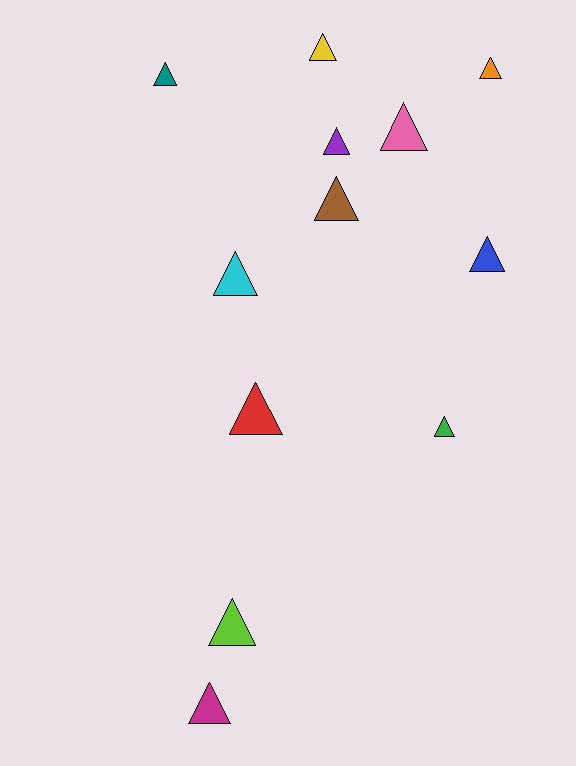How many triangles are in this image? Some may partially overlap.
There are 12 triangles.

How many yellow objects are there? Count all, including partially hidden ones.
There is 1 yellow object.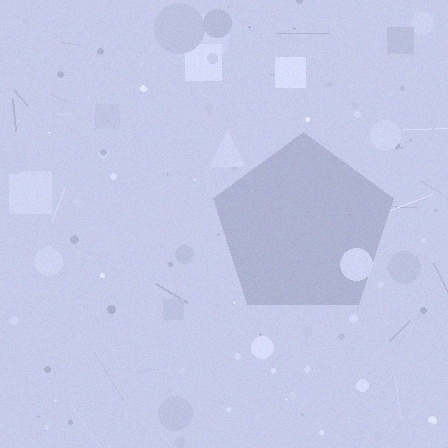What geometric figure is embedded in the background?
A pentagon is embedded in the background.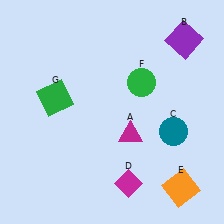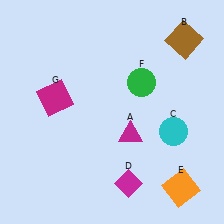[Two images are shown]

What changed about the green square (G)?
In Image 1, G is green. In Image 2, it changed to magenta.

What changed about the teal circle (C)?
In Image 1, C is teal. In Image 2, it changed to cyan.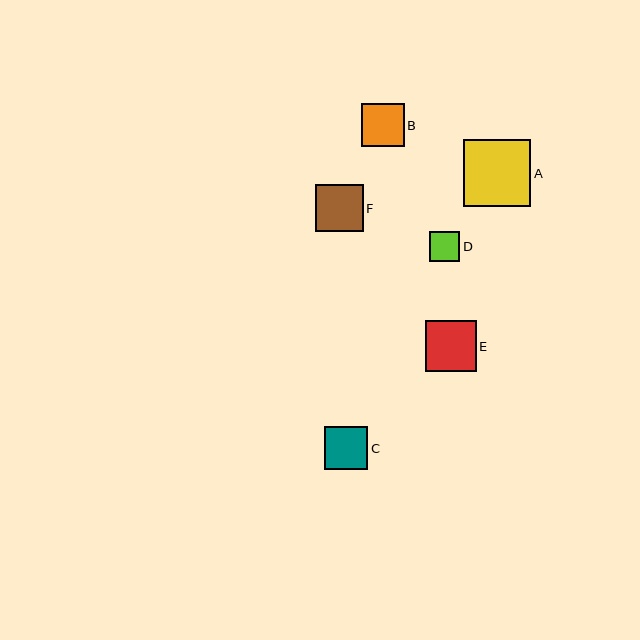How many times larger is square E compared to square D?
Square E is approximately 1.7 times the size of square D.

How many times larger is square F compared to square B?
Square F is approximately 1.1 times the size of square B.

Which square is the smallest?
Square D is the smallest with a size of approximately 30 pixels.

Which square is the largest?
Square A is the largest with a size of approximately 67 pixels.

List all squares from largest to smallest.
From largest to smallest: A, E, F, C, B, D.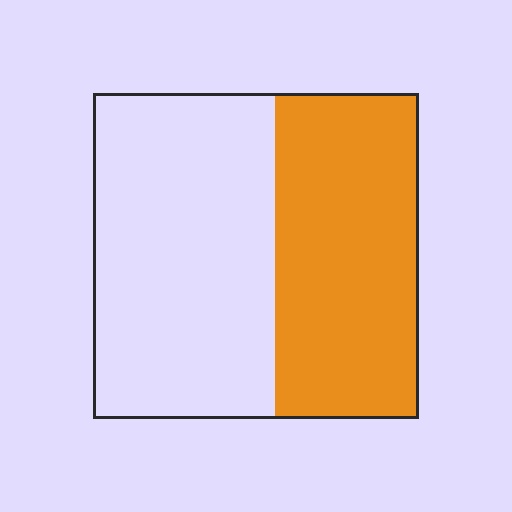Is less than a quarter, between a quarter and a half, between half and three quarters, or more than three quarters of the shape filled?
Between a quarter and a half.